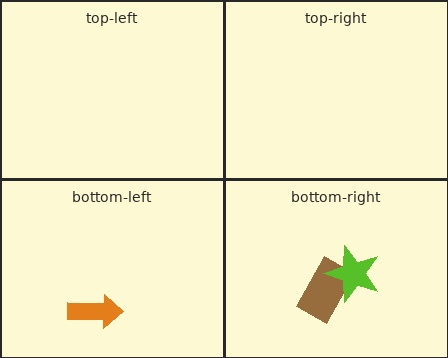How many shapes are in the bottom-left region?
1.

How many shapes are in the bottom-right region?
2.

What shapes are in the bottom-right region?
The brown rectangle, the lime star.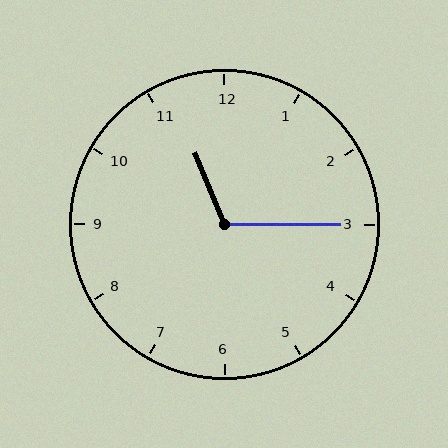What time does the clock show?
11:15.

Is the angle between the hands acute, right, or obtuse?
It is obtuse.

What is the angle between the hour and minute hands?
Approximately 112 degrees.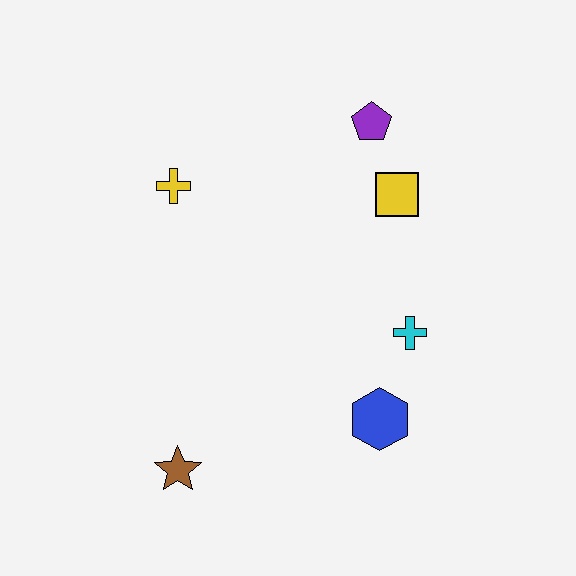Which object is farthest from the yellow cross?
The blue hexagon is farthest from the yellow cross.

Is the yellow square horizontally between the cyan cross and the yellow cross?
Yes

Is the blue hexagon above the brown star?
Yes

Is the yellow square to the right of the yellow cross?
Yes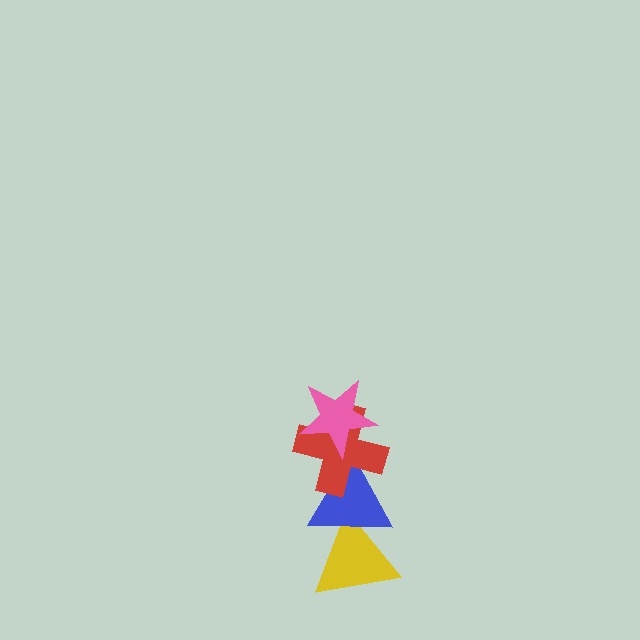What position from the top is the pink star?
The pink star is 1st from the top.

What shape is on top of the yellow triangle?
The blue triangle is on top of the yellow triangle.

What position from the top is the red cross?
The red cross is 2nd from the top.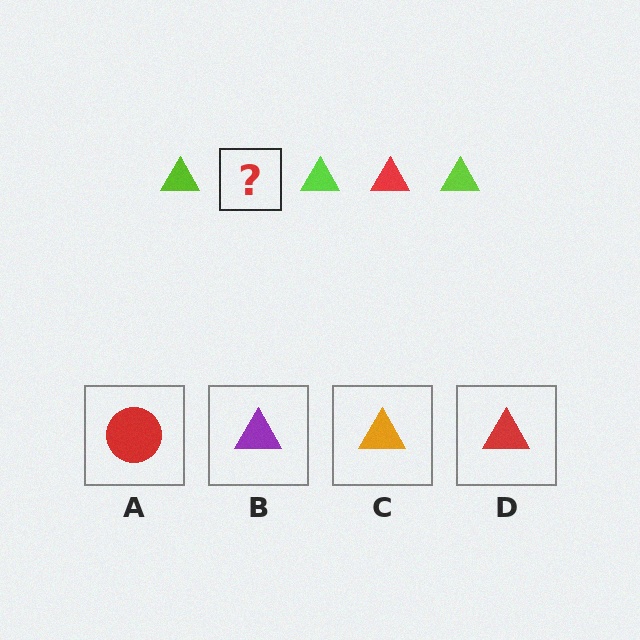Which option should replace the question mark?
Option D.